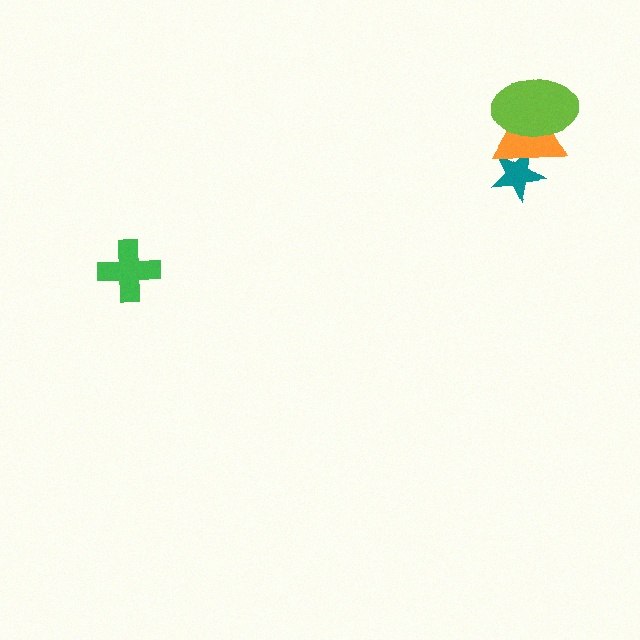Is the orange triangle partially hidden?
Yes, it is partially covered by another shape.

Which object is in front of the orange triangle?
The lime ellipse is in front of the orange triangle.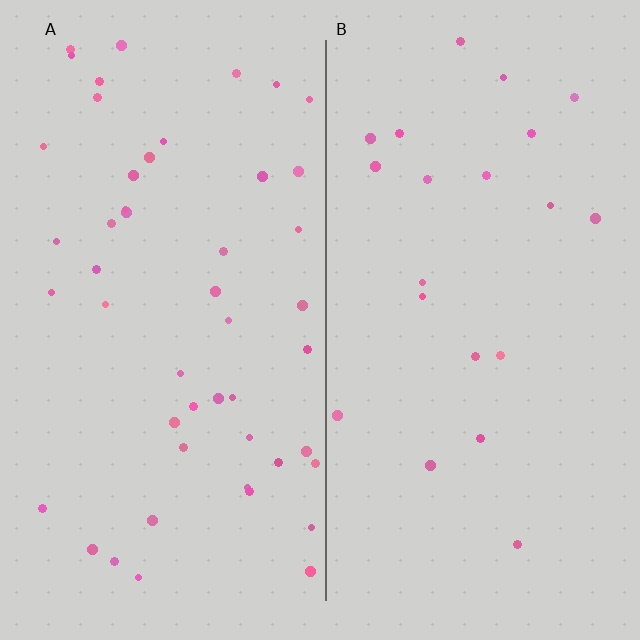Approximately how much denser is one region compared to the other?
Approximately 2.3× — region A over region B.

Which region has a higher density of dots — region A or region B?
A (the left).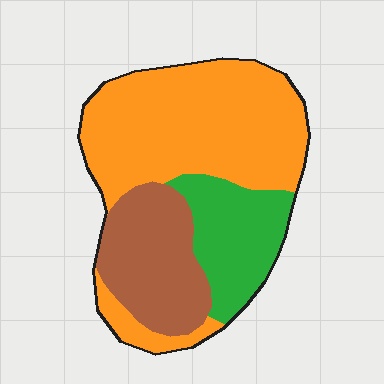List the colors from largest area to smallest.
From largest to smallest: orange, brown, green.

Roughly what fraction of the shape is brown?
Brown covers around 25% of the shape.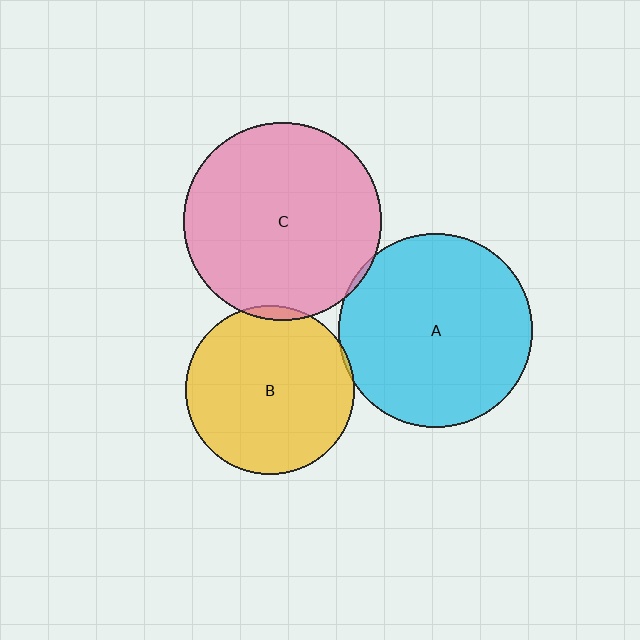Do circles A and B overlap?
Yes.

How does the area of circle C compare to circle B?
Approximately 1.4 times.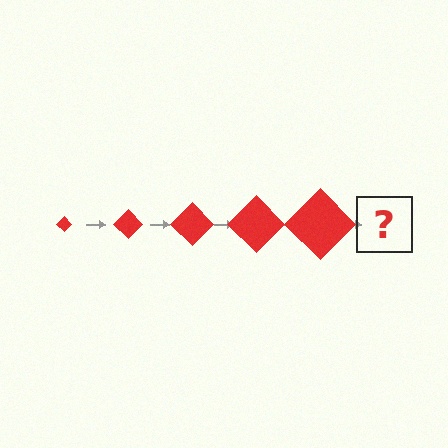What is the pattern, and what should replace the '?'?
The pattern is that the diamond gets progressively larger each step. The '?' should be a red diamond, larger than the previous one.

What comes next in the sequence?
The next element should be a red diamond, larger than the previous one.